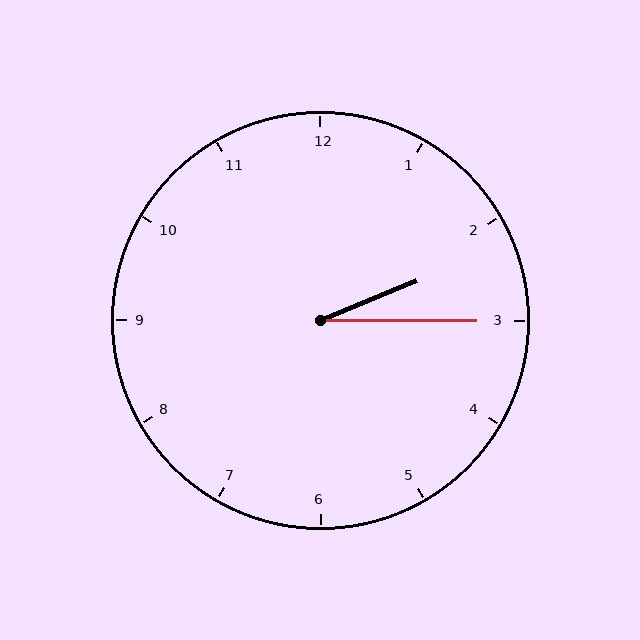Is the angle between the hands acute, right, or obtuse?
It is acute.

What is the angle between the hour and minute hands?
Approximately 22 degrees.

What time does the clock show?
2:15.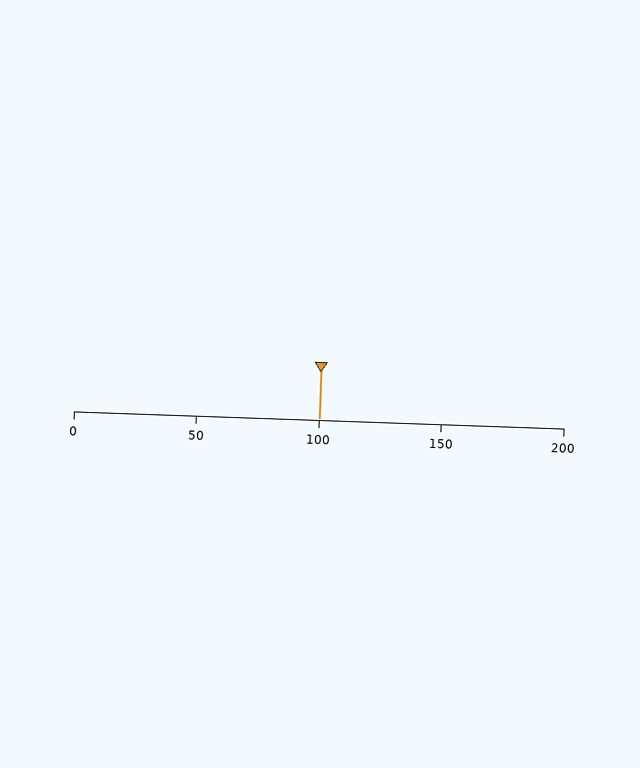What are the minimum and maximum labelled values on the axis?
The axis runs from 0 to 200.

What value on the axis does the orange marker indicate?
The marker indicates approximately 100.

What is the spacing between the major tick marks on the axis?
The major ticks are spaced 50 apart.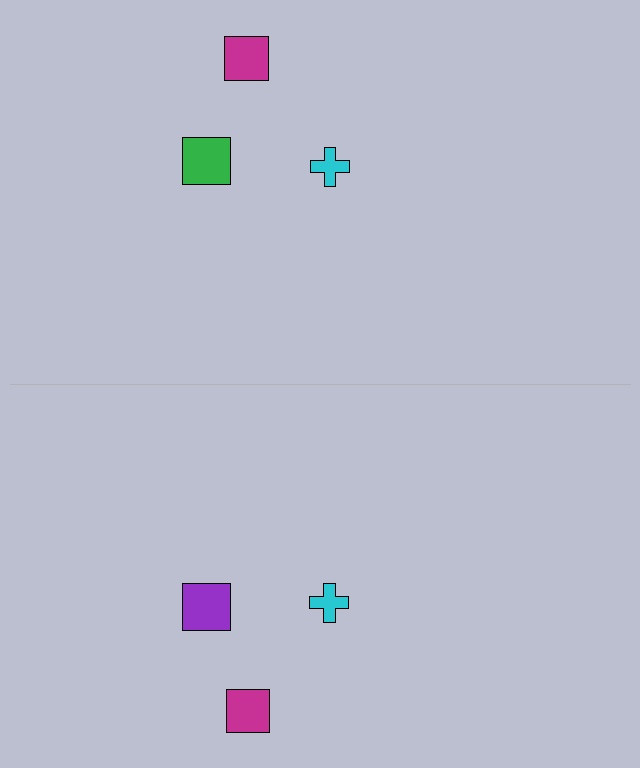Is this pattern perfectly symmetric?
No, the pattern is not perfectly symmetric. The purple square on the bottom side breaks the symmetry — its mirror counterpart is green.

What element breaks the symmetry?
The purple square on the bottom side breaks the symmetry — its mirror counterpart is green.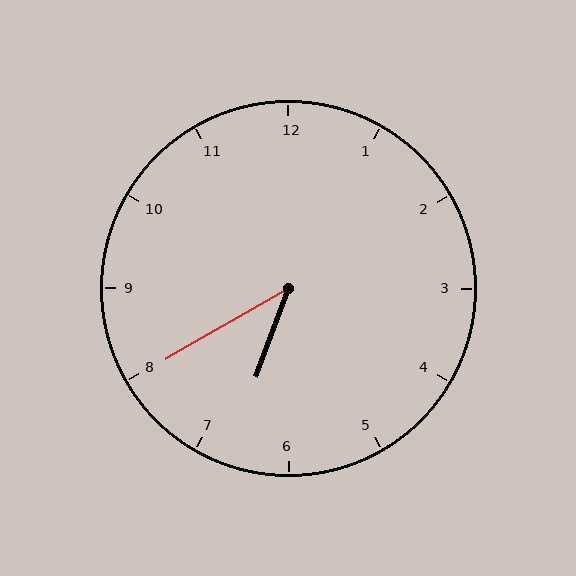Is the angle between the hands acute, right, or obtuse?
It is acute.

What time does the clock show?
6:40.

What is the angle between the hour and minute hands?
Approximately 40 degrees.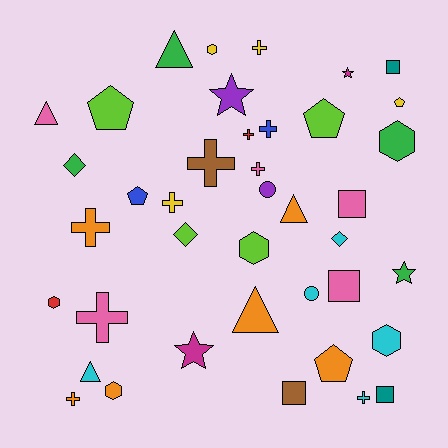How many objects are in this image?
There are 40 objects.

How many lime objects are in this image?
There are 4 lime objects.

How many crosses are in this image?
There are 10 crosses.